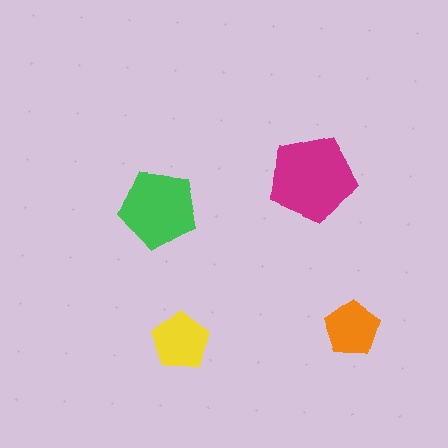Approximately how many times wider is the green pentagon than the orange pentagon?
About 1.5 times wider.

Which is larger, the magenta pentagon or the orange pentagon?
The magenta one.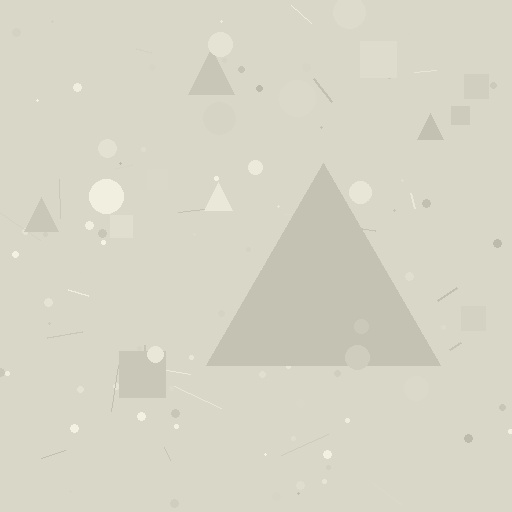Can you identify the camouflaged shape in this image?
The camouflaged shape is a triangle.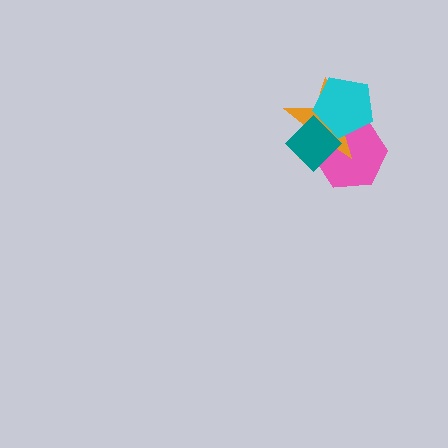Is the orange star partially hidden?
Yes, it is partially covered by another shape.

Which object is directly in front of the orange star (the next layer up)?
The teal diamond is directly in front of the orange star.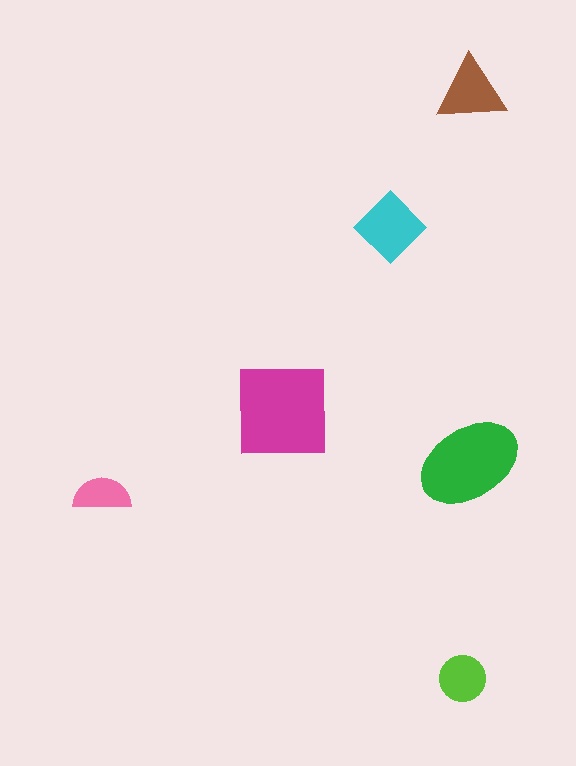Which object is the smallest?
The pink semicircle.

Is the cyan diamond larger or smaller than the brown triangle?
Larger.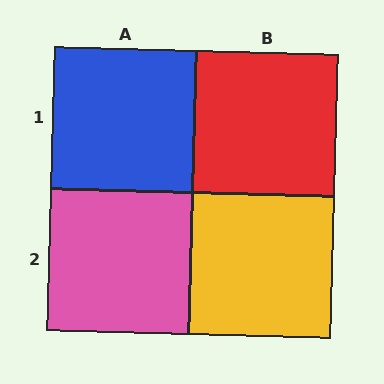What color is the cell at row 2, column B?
Yellow.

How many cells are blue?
1 cell is blue.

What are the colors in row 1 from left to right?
Blue, red.